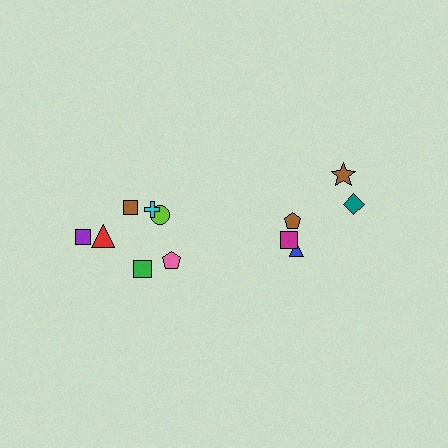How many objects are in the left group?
There are 7 objects.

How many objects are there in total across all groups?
There are 12 objects.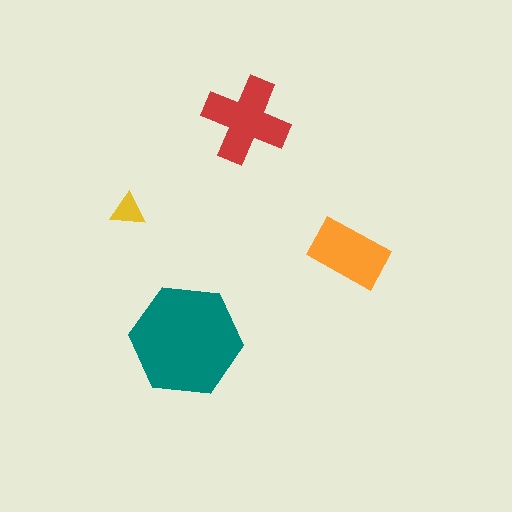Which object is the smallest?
The yellow triangle.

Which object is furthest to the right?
The orange rectangle is rightmost.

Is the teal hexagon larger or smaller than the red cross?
Larger.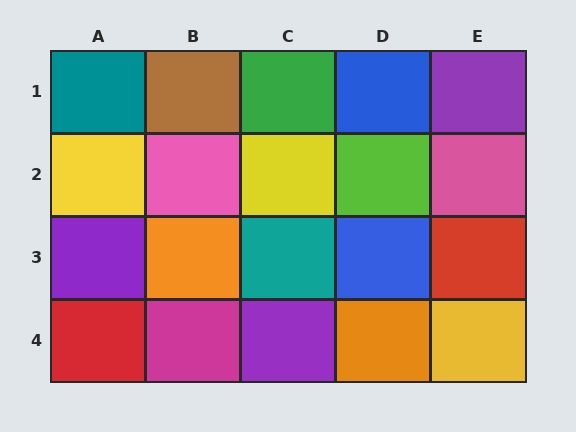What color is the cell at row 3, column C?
Teal.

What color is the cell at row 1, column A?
Teal.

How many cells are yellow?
3 cells are yellow.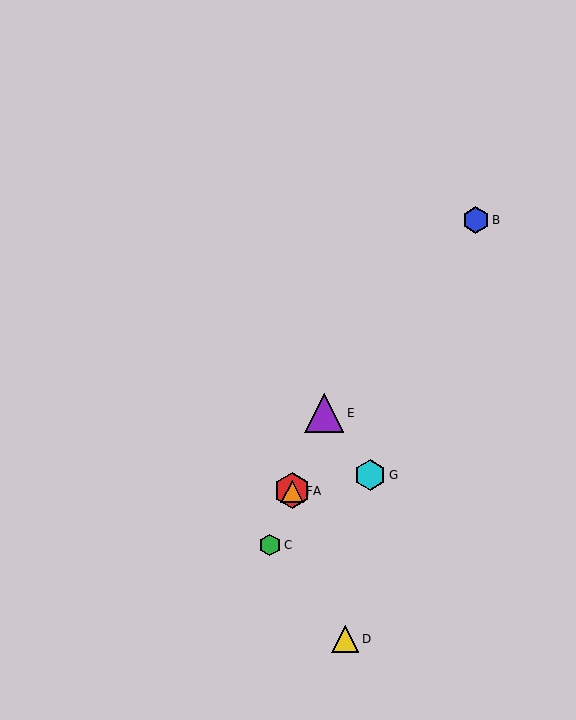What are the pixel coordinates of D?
Object D is at (345, 639).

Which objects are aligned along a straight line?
Objects A, C, E, F are aligned along a straight line.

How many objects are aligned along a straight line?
4 objects (A, C, E, F) are aligned along a straight line.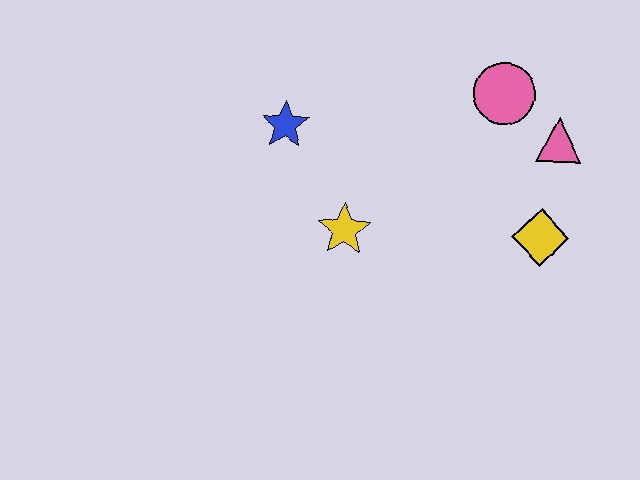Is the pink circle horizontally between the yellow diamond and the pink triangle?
No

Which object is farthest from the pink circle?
The blue star is farthest from the pink circle.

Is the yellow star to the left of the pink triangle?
Yes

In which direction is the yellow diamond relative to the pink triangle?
The yellow diamond is below the pink triangle.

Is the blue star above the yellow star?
Yes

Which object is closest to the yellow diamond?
The pink triangle is closest to the yellow diamond.